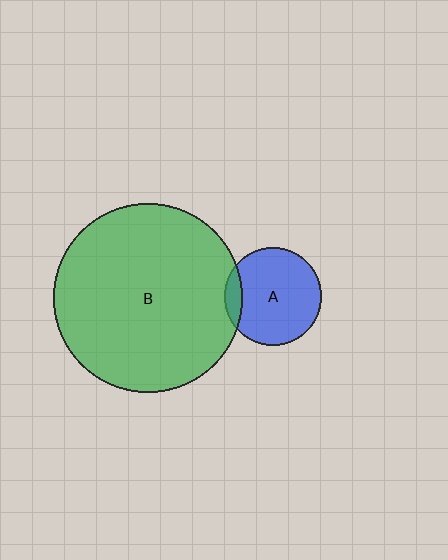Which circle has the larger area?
Circle B (green).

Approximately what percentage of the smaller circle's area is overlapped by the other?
Approximately 10%.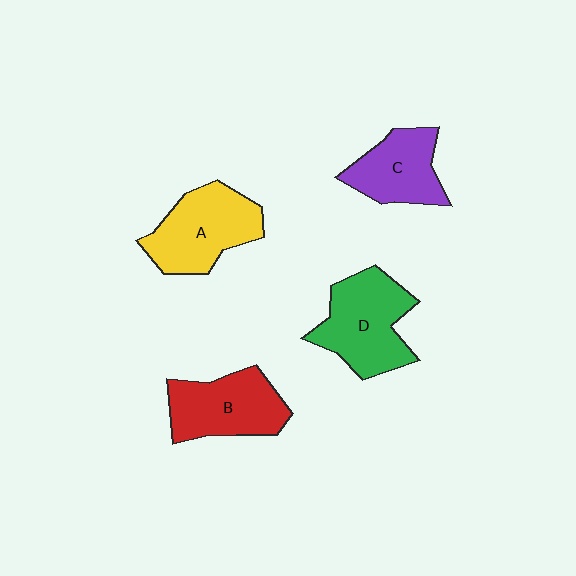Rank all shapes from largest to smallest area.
From largest to smallest: D (green), A (yellow), B (red), C (purple).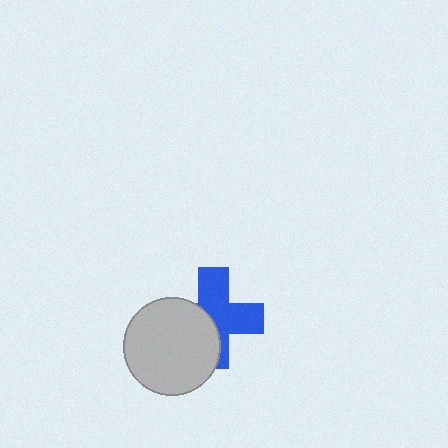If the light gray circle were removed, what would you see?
You would see the complete blue cross.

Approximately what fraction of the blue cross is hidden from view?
Roughly 42% of the blue cross is hidden behind the light gray circle.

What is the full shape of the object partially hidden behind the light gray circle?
The partially hidden object is a blue cross.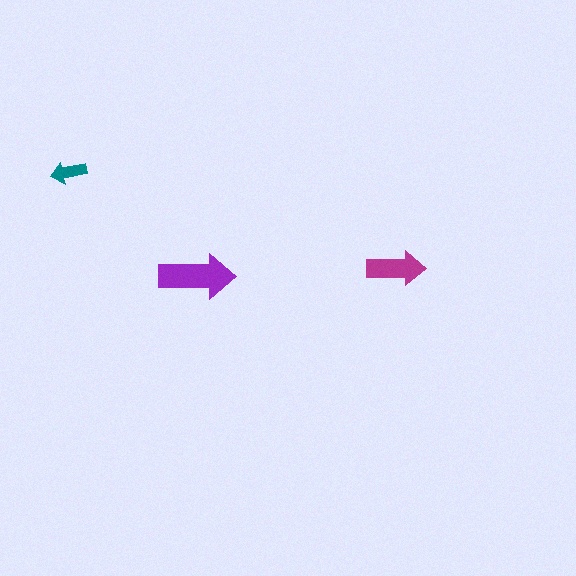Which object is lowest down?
The purple arrow is bottommost.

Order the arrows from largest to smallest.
the purple one, the magenta one, the teal one.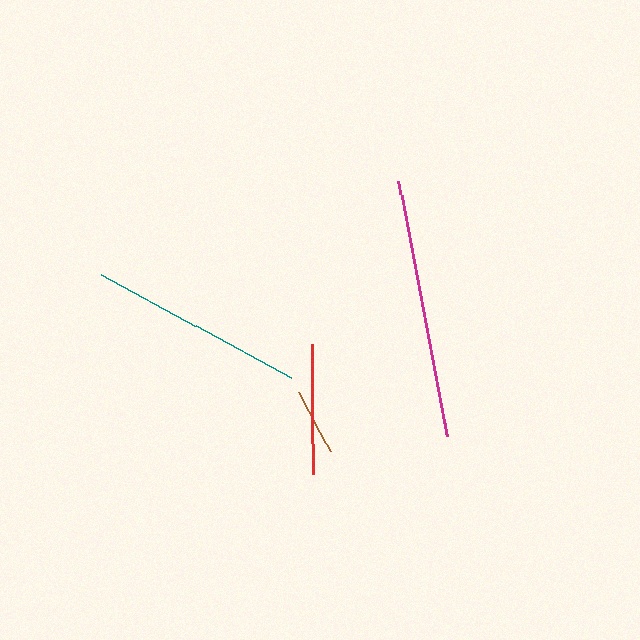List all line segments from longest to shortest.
From longest to shortest: magenta, teal, red, brown.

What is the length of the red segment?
The red segment is approximately 130 pixels long.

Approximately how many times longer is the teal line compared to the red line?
The teal line is approximately 1.7 times the length of the red line.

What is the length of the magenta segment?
The magenta segment is approximately 260 pixels long.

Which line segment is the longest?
The magenta line is the longest at approximately 260 pixels.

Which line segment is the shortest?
The brown line is the shortest at approximately 67 pixels.